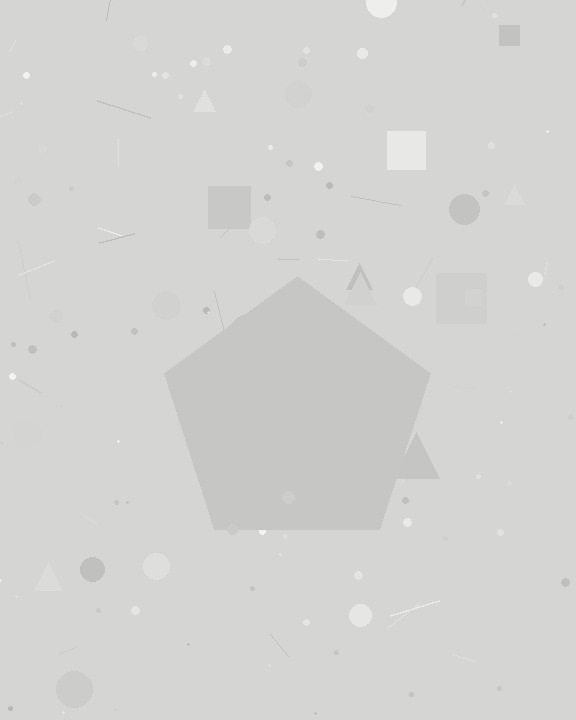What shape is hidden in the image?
A pentagon is hidden in the image.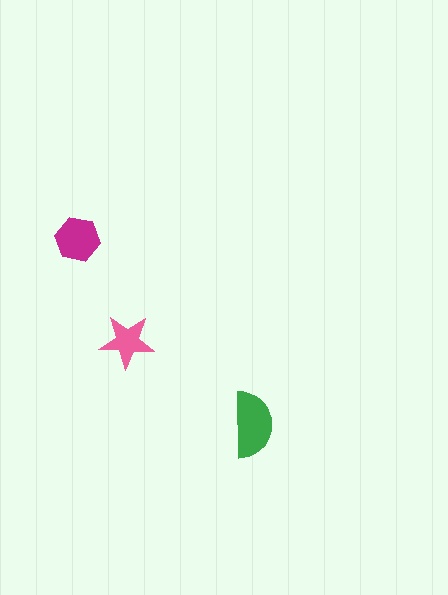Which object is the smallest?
The pink star.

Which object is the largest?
The green semicircle.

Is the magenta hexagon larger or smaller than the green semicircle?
Smaller.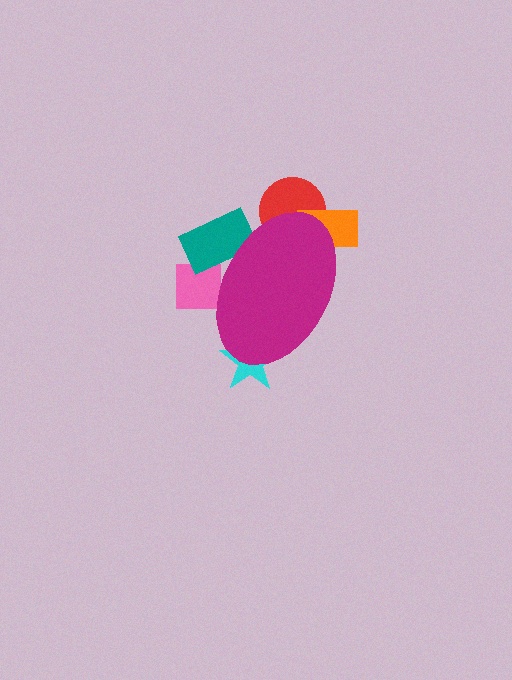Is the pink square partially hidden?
Yes, the pink square is partially hidden behind the magenta ellipse.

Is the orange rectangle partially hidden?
Yes, the orange rectangle is partially hidden behind the magenta ellipse.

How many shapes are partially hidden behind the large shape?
5 shapes are partially hidden.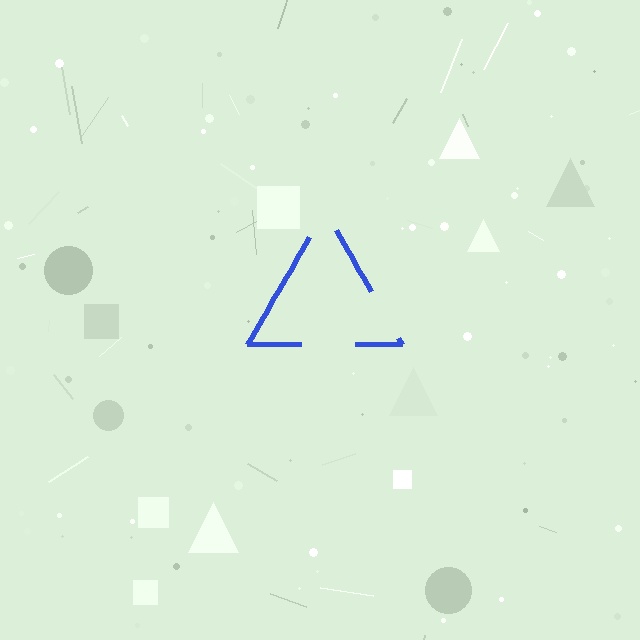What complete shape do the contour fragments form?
The contour fragments form a triangle.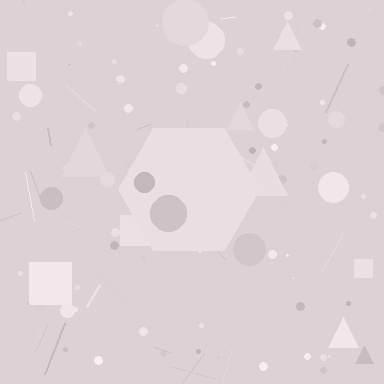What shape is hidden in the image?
A hexagon is hidden in the image.